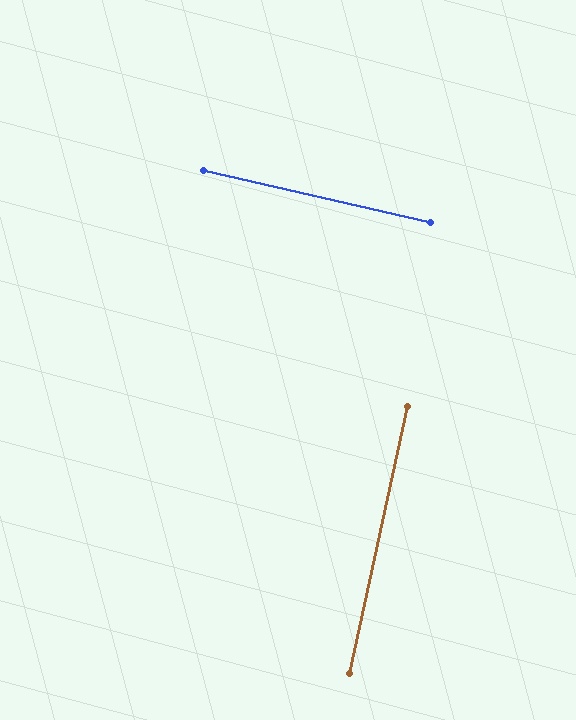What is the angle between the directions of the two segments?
Approximately 89 degrees.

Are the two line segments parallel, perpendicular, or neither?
Perpendicular — they meet at approximately 89°.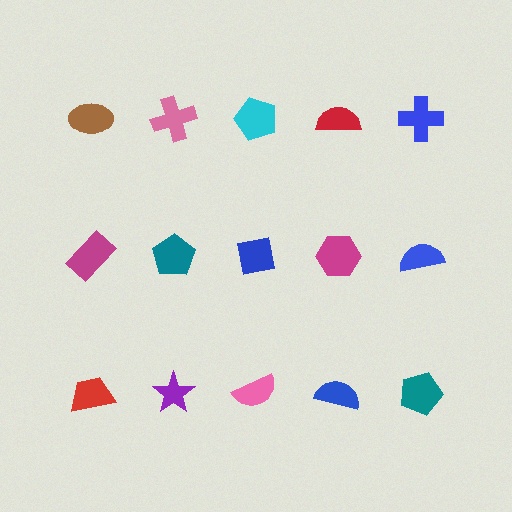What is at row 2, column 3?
A blue square.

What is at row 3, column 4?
A blue semicircle.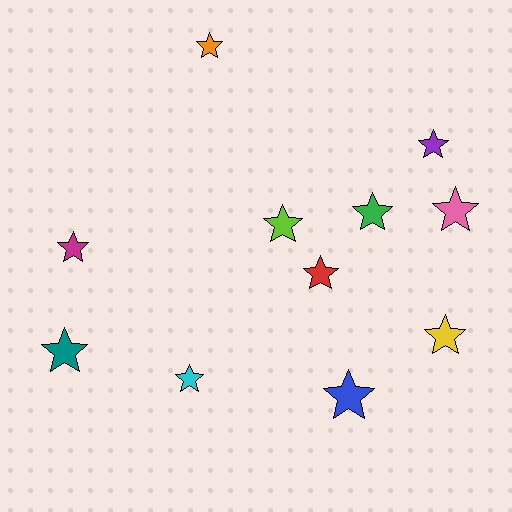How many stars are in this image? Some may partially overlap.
There are 11 stars.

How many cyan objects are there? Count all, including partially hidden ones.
There is 1 cyan object.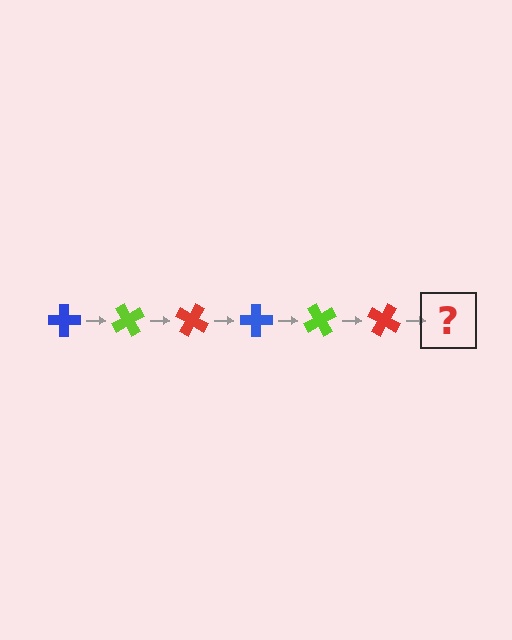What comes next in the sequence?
The next element should be a blue cross, rotated 360 degrees from the start.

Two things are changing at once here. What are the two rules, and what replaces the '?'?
The two rules are that it rotates 60 degrees each step and the color cycles through blue, lime, and red. The '?' should be a blue cross, rotated 360 degrees from the start.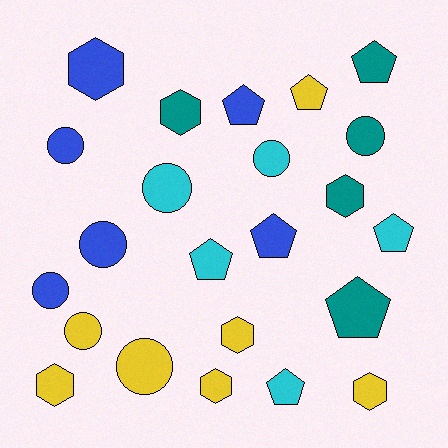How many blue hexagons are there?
There is 1 blue hexagon.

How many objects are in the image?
There are 23 objects.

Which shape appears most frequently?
Pentagon, with 8 objects.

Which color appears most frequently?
Yellow, with 7 objects.